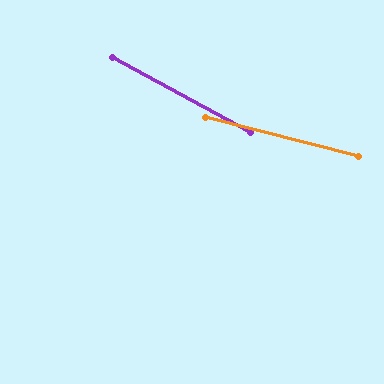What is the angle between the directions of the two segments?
Approximately 14 degrees.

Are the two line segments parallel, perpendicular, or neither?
Neither parallel nor perpendicular — they differ by about 14°.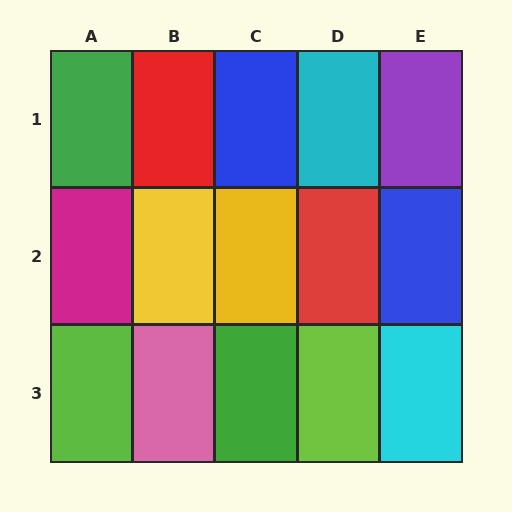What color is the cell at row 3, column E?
Cyan.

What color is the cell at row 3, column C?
Green.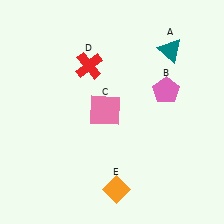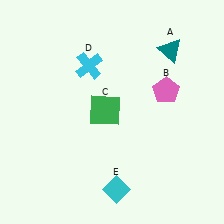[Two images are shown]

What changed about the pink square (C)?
In Image 1, C is pink. In Image 2, it changed to green.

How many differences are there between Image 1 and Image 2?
There are 3 differences between the two images.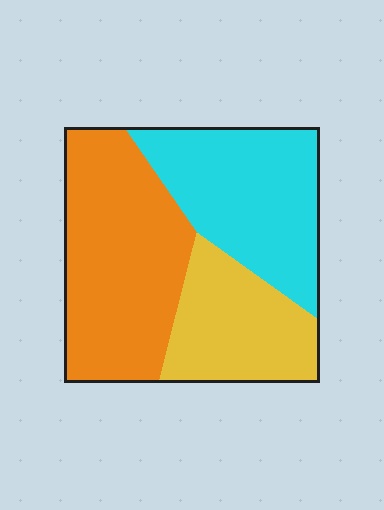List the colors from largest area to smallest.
From largest to smallest: orange, cyan, yellow.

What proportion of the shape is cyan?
Cyan takes up between a quarter and a half of the shape.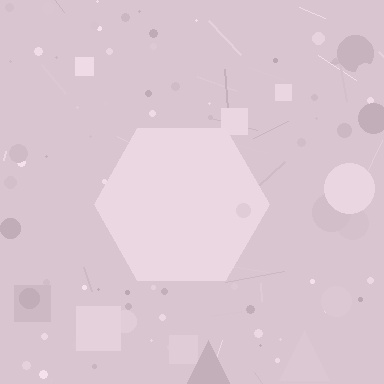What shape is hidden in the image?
A hexagon is hidden in the image.